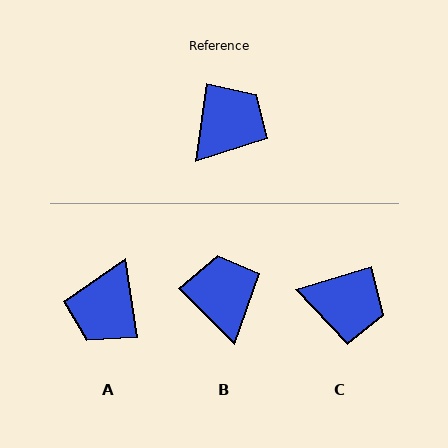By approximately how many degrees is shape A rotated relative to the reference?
Approximately 163 degrees clockwise.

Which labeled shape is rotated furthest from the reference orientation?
A, about 163 degrees away.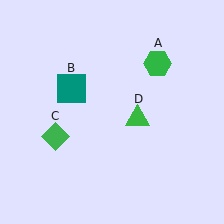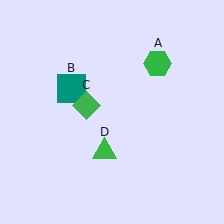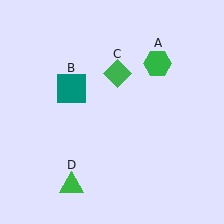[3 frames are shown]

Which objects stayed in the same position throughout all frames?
Green hexagon (object A) and teal square (object B) remained stationary.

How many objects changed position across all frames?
2 objects changed position: green diamond (object C), green triangle (object D).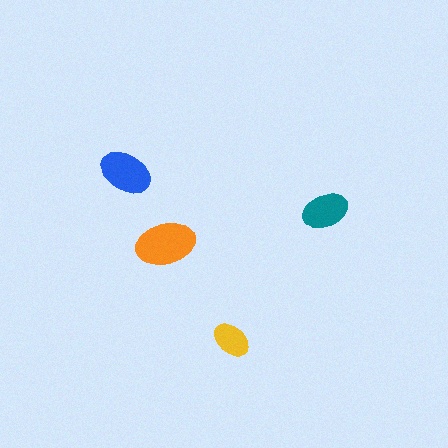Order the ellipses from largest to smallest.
the orange one, the blue one, the teal one, the yellow one.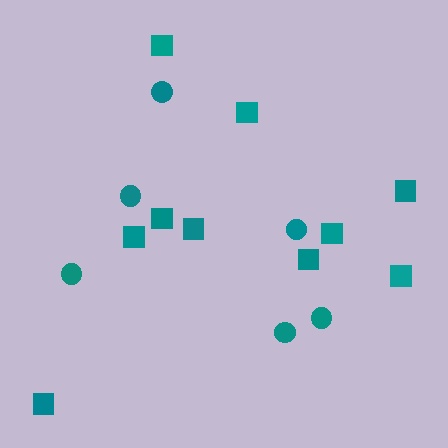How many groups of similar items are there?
There are 2 groups: one group of circles (6) and one group of squares (10).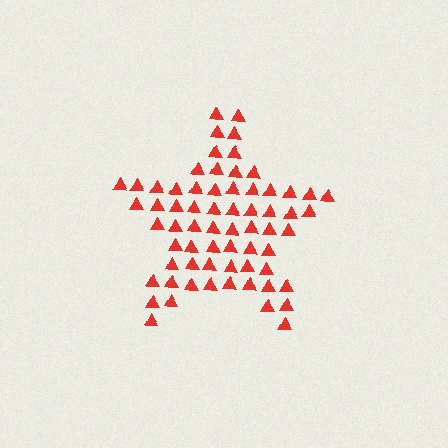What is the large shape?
The large shape is a star.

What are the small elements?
The small elements are triangles.